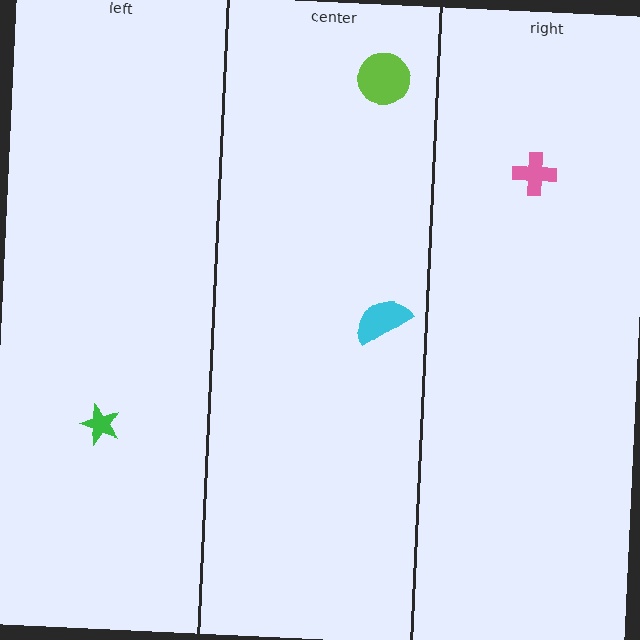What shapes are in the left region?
The green star.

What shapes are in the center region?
The cyan semicircle, the lime circle.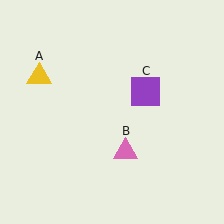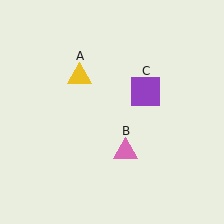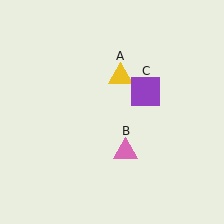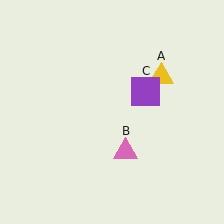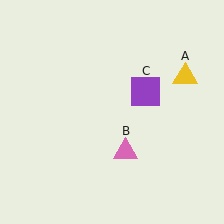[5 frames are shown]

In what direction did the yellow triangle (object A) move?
The yellow triangle (object A) moved right.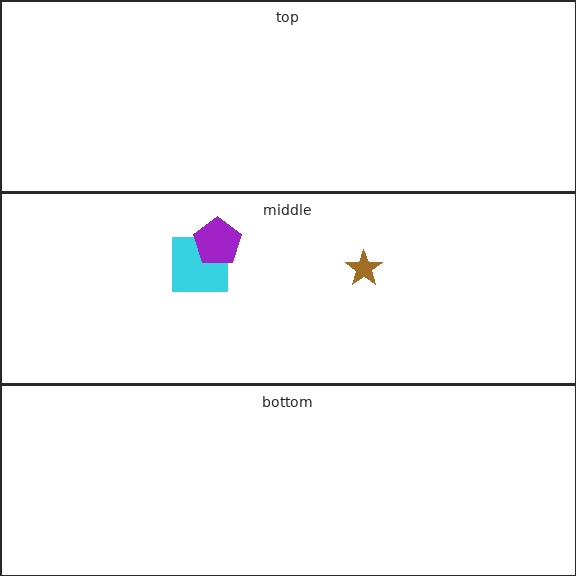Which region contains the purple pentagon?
The middle region.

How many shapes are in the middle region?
3.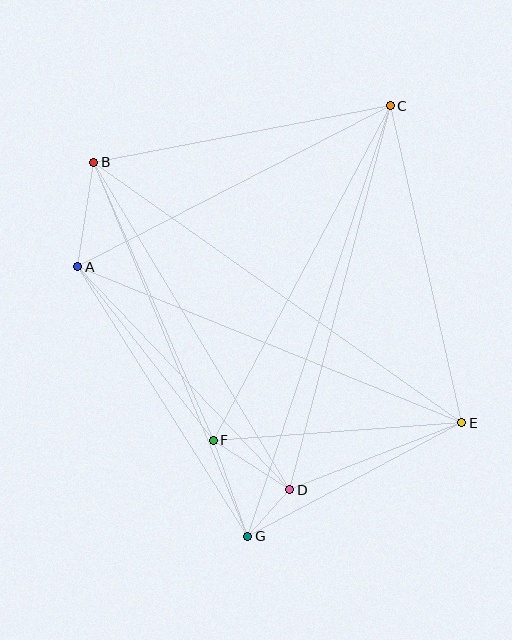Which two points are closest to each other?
Points D and G are closest to each other.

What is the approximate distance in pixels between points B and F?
The distance between B and F is approximately 302 pixels.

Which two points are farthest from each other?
Points C and G are farthest from each other.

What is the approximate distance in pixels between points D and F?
The distance between D and F is approximately 92 pixels.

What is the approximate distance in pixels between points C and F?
The distance between C and F is approximately 378 pixels.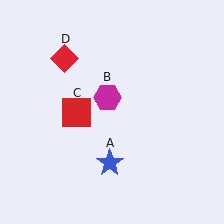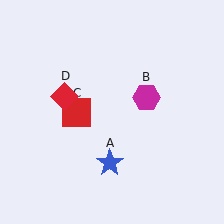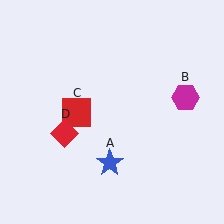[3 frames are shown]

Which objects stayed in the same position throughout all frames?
Blue star (object A) and red square (object C) remained stationary.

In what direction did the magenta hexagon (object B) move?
The magenta hexagon (object B) moved right.